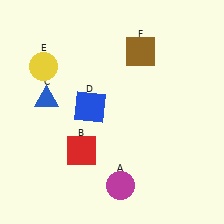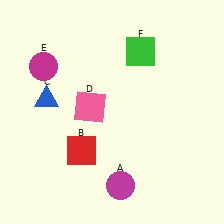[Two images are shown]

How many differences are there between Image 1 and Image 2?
There are 3 differences between the two images.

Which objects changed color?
D changed from blue to pink. E changed from yellow to magenta. F changed from brown to green.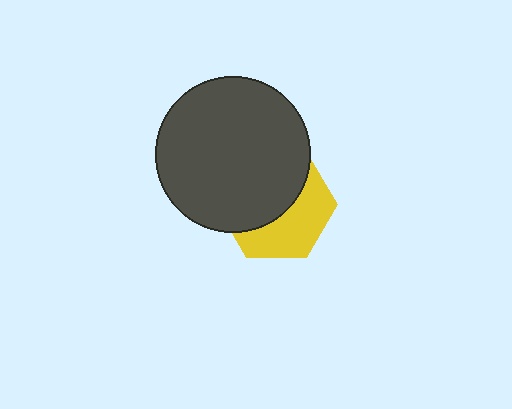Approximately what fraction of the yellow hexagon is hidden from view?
Roughly 56% of the yellow hexagon is hidden behind the dark gray circle.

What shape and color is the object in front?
The object in front is a dark gray circle.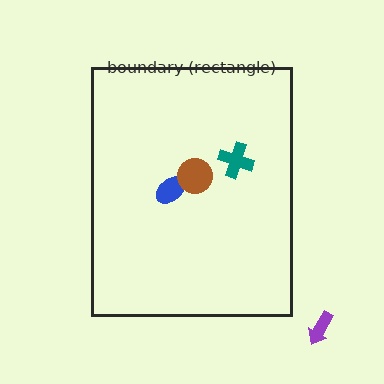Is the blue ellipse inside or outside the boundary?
Inside.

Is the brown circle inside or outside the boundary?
Inside.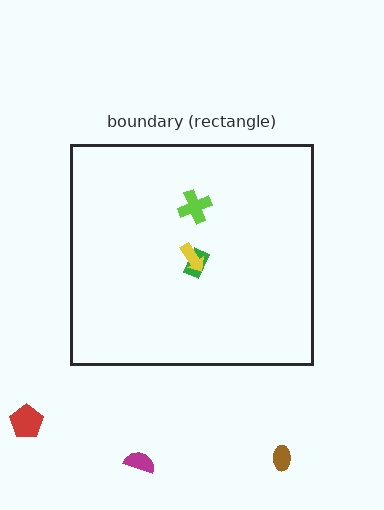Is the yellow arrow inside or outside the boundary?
Inside.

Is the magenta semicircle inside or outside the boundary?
Outside.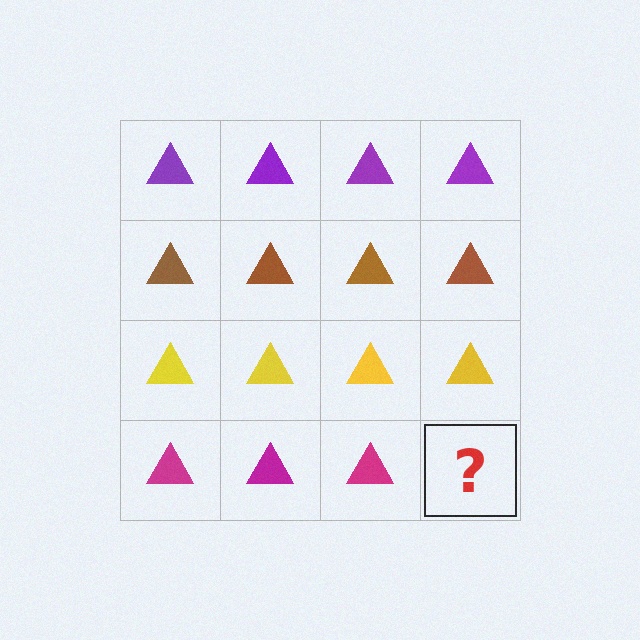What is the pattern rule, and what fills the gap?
The rule is that each row has a consistent color. The gap should be filled with a magenta triangle.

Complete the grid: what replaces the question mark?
The question mark should be replaced with a magenta triangle.